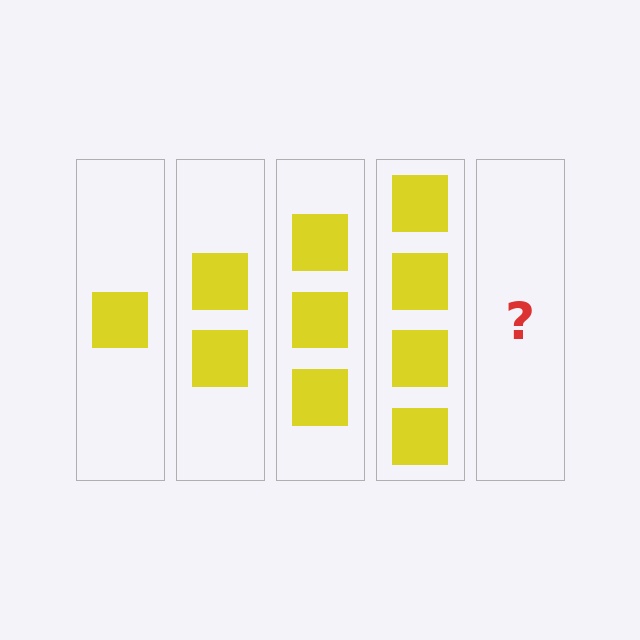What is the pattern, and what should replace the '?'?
The pattern is that each step adds one more square. The '?' should be 5 squares.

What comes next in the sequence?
The next element should be 5 squares.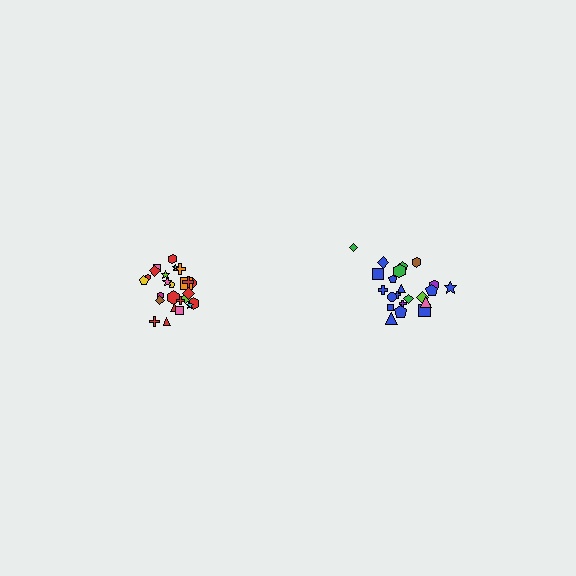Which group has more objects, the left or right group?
The left group.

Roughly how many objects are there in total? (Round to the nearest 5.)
Roughly 45 objects in total.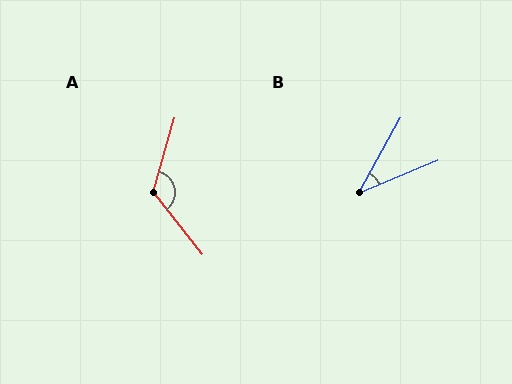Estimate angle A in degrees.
Approximately 126 degrees.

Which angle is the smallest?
B, at approximately 39 degrees.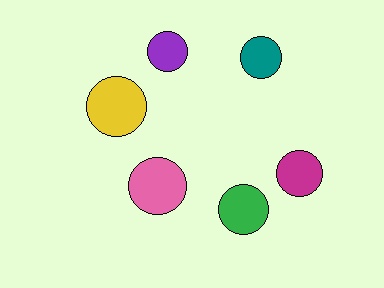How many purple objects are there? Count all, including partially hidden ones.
There is 1 purple object.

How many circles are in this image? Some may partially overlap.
There are 6 circles.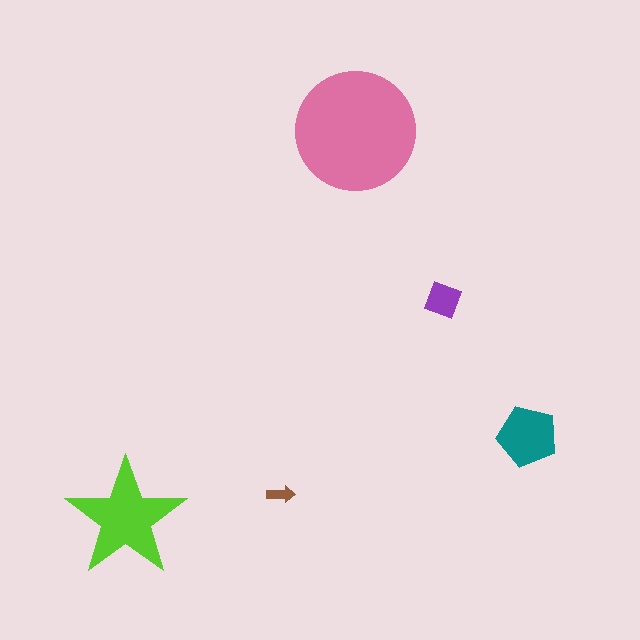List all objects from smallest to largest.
The brown arrow, the purple diamond, the teal pentagon, the lime star, the pink circle.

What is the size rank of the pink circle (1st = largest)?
1st.